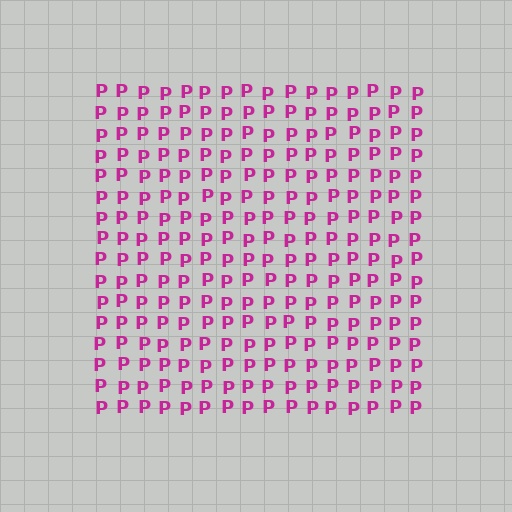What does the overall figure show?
The overall figure shows a square.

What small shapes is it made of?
It is made of small letter P's.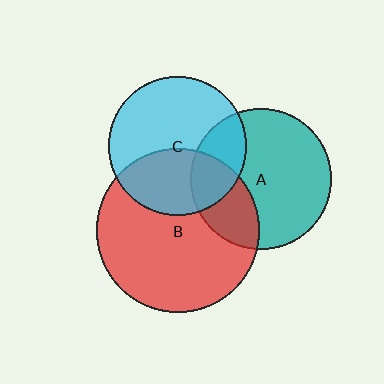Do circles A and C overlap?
Yes.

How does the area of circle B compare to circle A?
Approximately 1.4 times.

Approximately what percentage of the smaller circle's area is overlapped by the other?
Approximately 25%.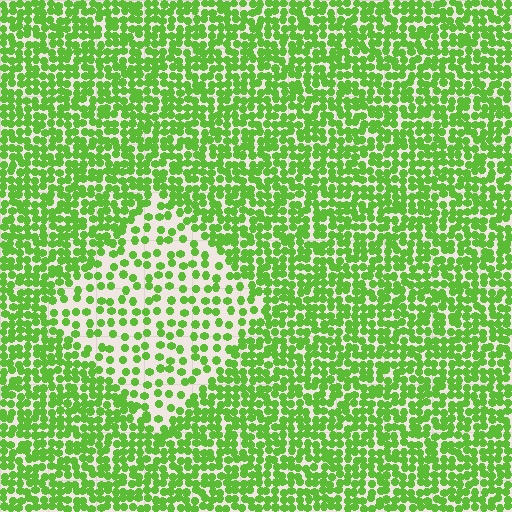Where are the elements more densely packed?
The elements are more densely packed outside the diamond boundary.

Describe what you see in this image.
The image contains small lime elements arranged at two different densities. A diamond-shaped region is visible where the elements are less densely packed than the surrounding area.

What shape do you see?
I see a diamond.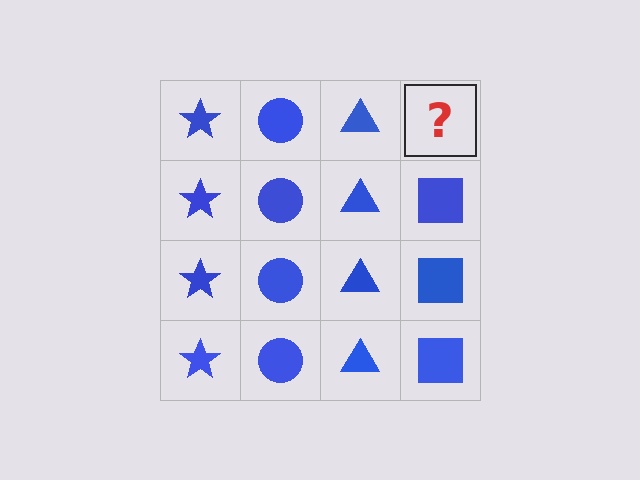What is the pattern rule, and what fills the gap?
The rule is that each column has a consistent shape. The gap should be filled with a blue square.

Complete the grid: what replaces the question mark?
The question mark should be replaced with a blue square.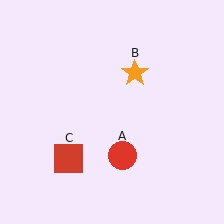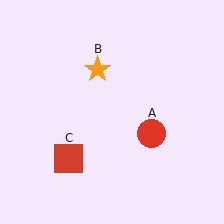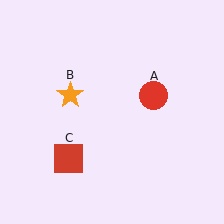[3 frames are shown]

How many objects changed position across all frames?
2 objects changed position: red circle (object A), orange star (object B).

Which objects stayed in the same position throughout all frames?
Red square (object C) remained stationary.